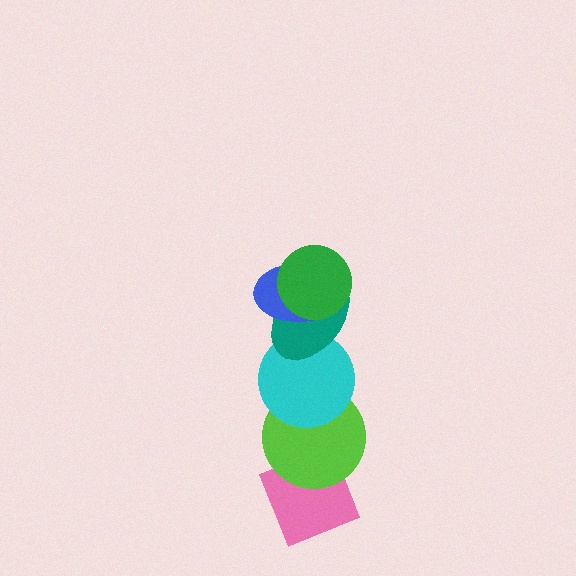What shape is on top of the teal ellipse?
The blue ellipse is on top of the teal ellipse.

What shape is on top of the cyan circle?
The teal ellipse is on top of the cyan circle.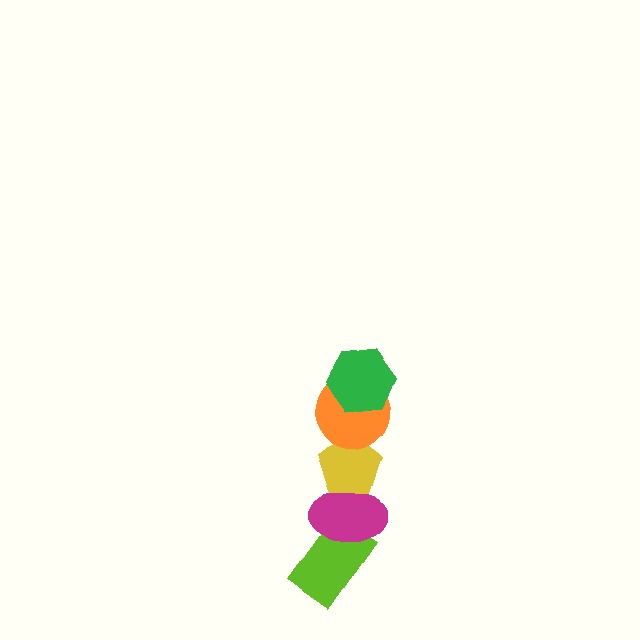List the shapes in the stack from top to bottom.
From top to bottom: the green hexagon, the orange circle, the yellow pentagon, the magenta ellipse, the lime rectangle.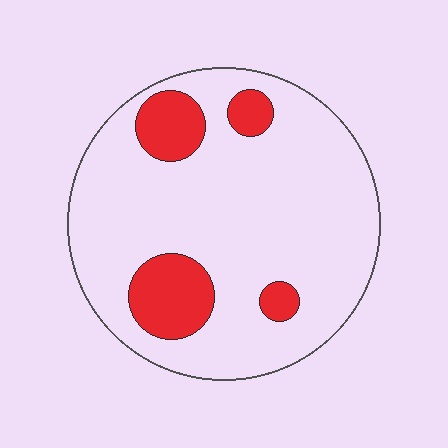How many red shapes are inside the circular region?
4.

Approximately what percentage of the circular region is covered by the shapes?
Approximately 15%.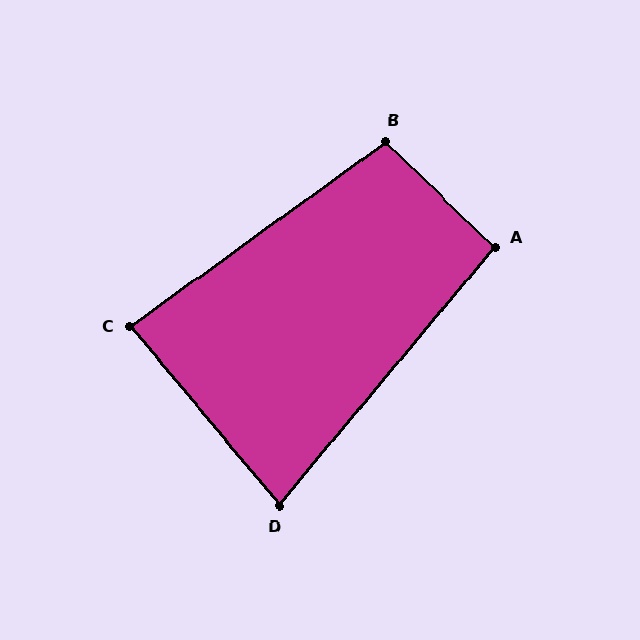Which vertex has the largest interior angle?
B, at approximately 100 degrees.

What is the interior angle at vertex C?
Approximately 86 degrees (approximately right).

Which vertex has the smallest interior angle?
D, at approximately 80 degrees.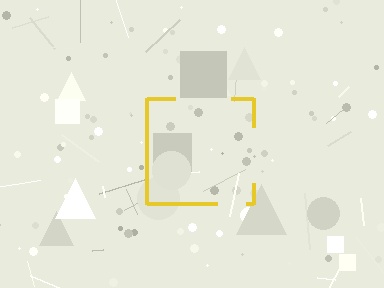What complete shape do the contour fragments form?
The contour fragments form a square.